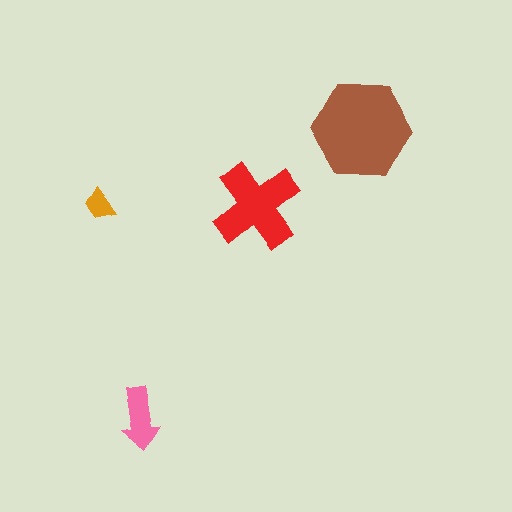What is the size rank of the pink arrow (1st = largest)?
3rd.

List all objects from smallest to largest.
The orange trapezoid, the pink arrow, the red cross, the brown hexagon.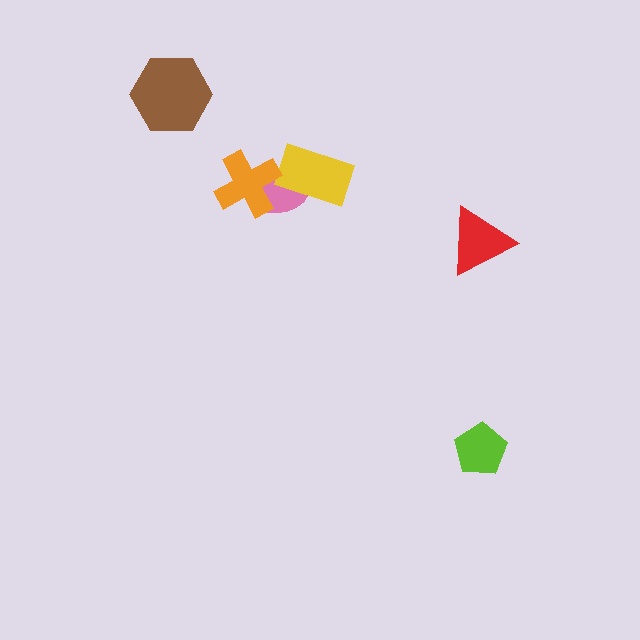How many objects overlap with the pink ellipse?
2 objects overlap with the pink ellipse.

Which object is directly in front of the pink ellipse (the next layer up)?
The yellow rectangle is directly in front of the pink ellipse.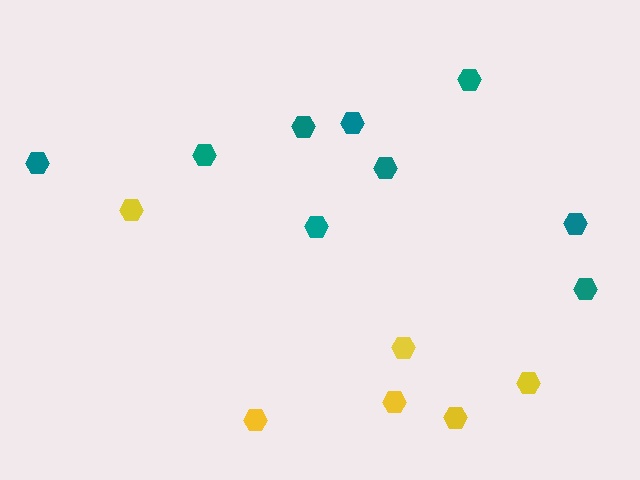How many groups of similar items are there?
There are 2 groups: one group of teal hexagons (9) and one group of yellow hexagons (6).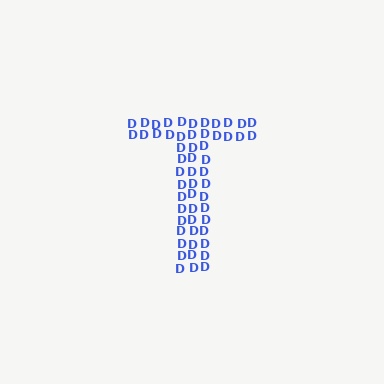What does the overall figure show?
The overall figure shows the letter T.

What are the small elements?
The small elements are letter D's.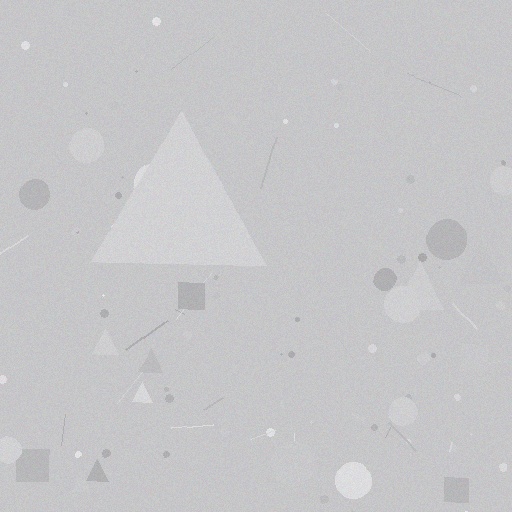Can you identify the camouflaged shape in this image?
The camouflaged shape is a triangle.